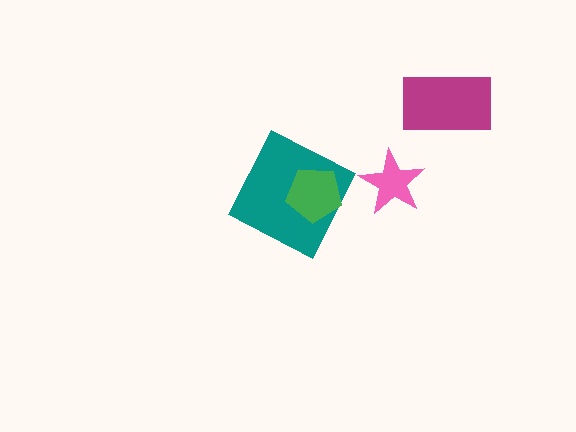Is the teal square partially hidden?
Yes, it is partially covered by another shape.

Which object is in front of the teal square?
The green pentagon is in front of the teal square.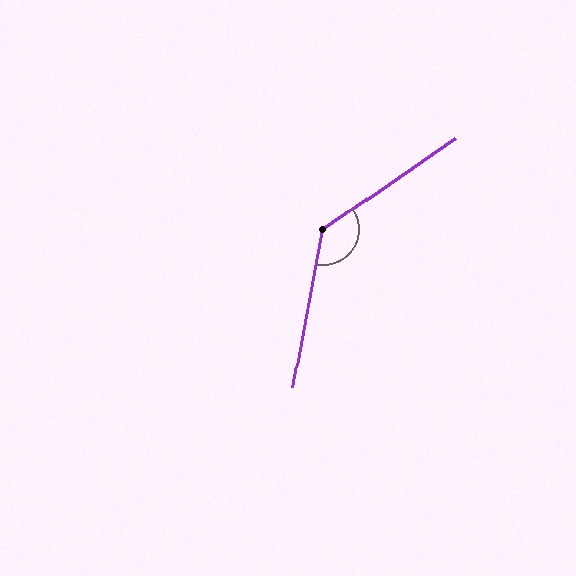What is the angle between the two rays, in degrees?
Approximately 136 degrees.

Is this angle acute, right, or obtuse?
It is obtuse.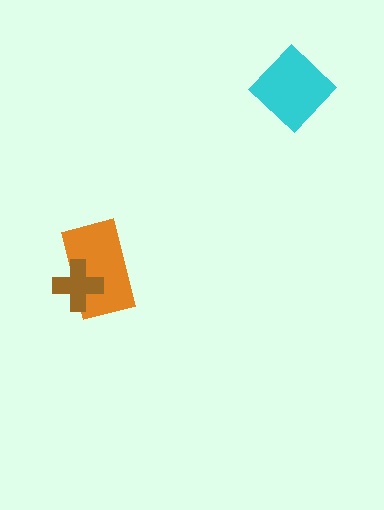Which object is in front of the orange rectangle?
The brown cross is in front of the orange rectangle.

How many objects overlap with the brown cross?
1 object overlaps with the brown cross.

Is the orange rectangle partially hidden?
Yes, it is partially covered by another shape.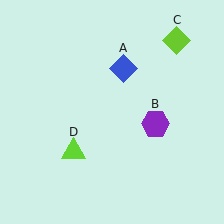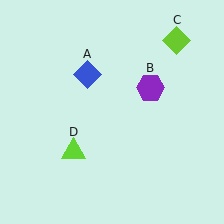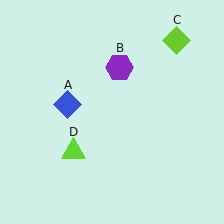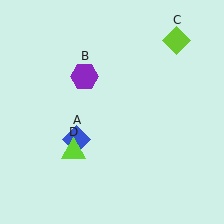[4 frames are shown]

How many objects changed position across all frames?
2 objects changed position: blue diamond (object A), purple hexagon (object B).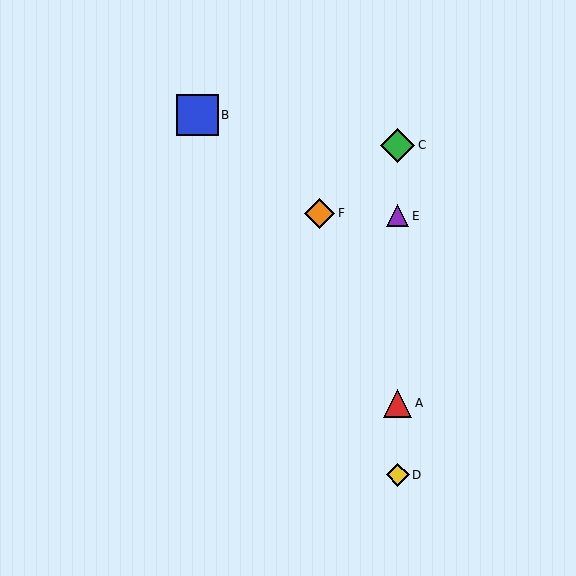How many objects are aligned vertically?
4 objects (A, C, D, E) are aligned vertically.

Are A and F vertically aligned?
No, A is at x≈398 and F is at x≈320.